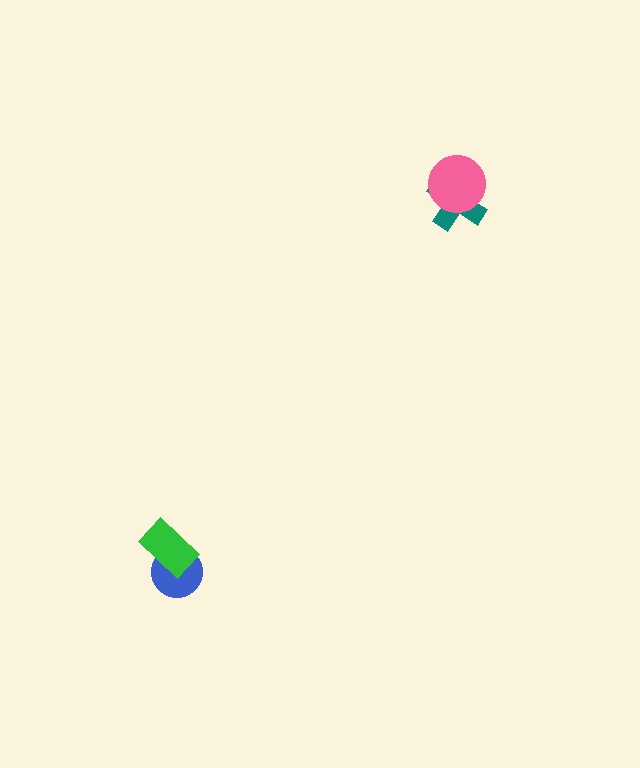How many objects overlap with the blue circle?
1 object overlaps with the blue circle.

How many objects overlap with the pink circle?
1 object overlaps with the pink circle.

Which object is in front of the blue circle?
The green rectangle is in front of the blue circle.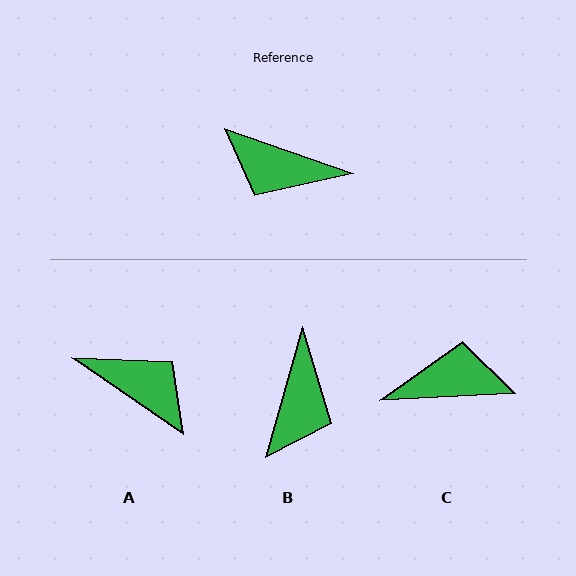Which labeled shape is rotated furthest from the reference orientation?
A, about 165 degrees away.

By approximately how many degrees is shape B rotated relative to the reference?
Approximately 94 degrees counter-clockwise.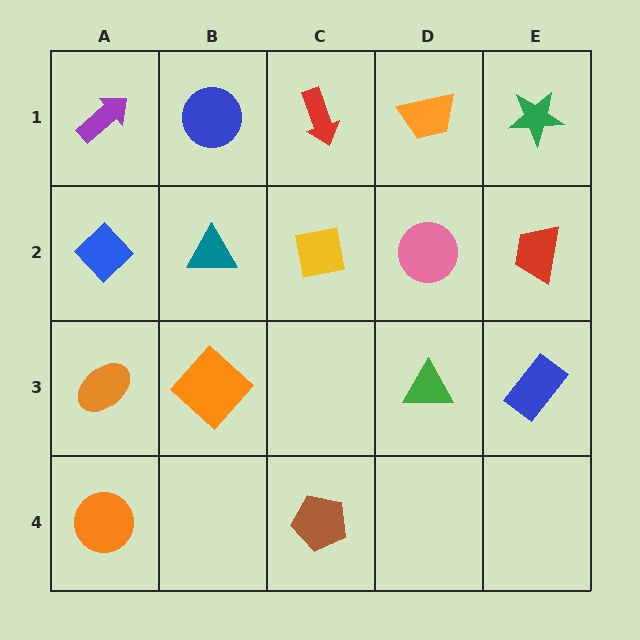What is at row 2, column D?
A pink circle.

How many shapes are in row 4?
2 shapes.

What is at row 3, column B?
An orange diamond.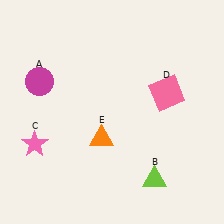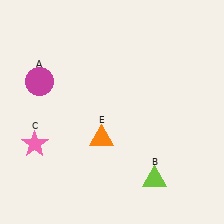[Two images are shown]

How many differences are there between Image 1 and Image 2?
There is 1 difference between the two images.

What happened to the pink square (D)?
The pink square (D) was removed in Image 2. It was in the top-right area of Image 1.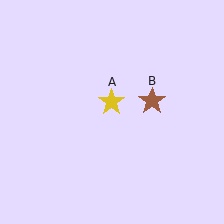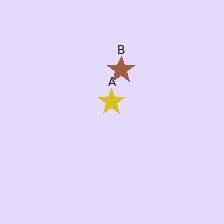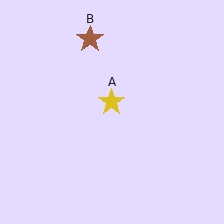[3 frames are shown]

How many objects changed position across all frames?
1 object changed position: brown star (object B).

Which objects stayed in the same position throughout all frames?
Yellow star (object A) remained stationary.